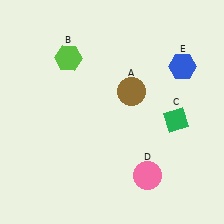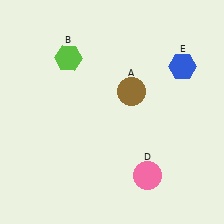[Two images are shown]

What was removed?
The green diamond (C) was removed in Image 2.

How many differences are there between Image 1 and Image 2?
There is 1 difference between the two images.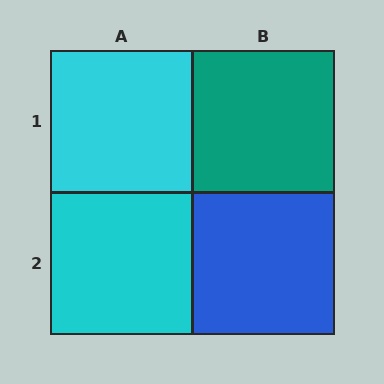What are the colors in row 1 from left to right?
Cyan, teal.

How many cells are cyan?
2 cells are cyan.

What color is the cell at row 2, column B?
Blue.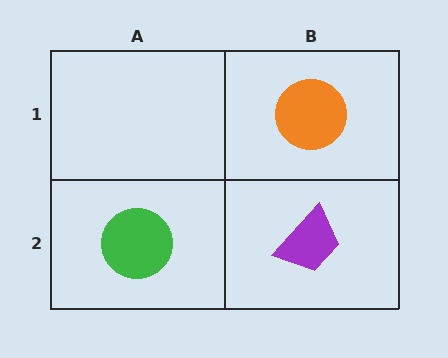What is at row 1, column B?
An orange circle.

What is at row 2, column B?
A purple trapezoid.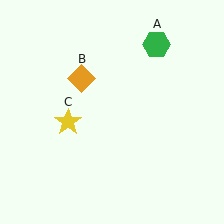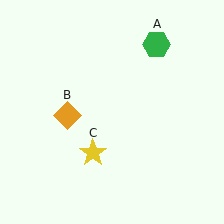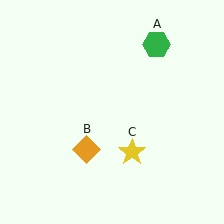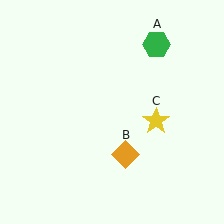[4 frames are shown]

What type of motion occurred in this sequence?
The orange diamond (object B), yellow star (object C) rotated counterclockwise around the center of the scene.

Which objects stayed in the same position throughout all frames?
Green hexagon (object A) remained stationary.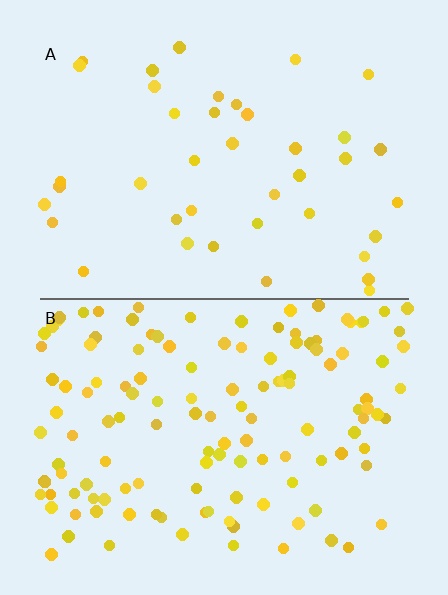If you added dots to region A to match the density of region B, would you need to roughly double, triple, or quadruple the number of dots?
Approximately triple.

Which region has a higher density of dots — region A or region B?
B (the bottom).